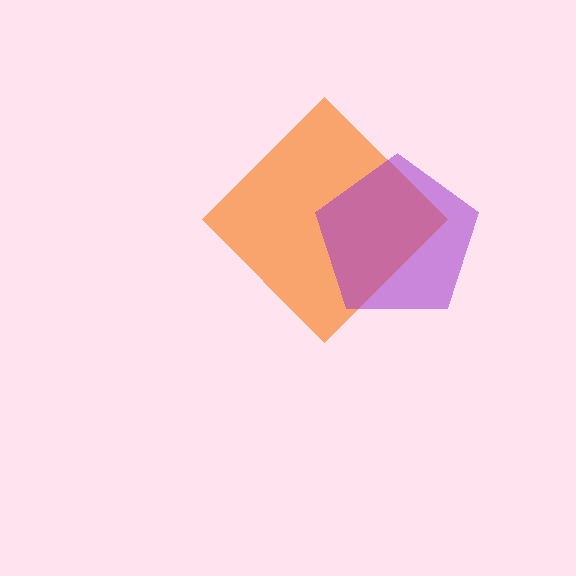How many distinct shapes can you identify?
There are 2 distinct shapes: an orange diamond, a purple pentagon.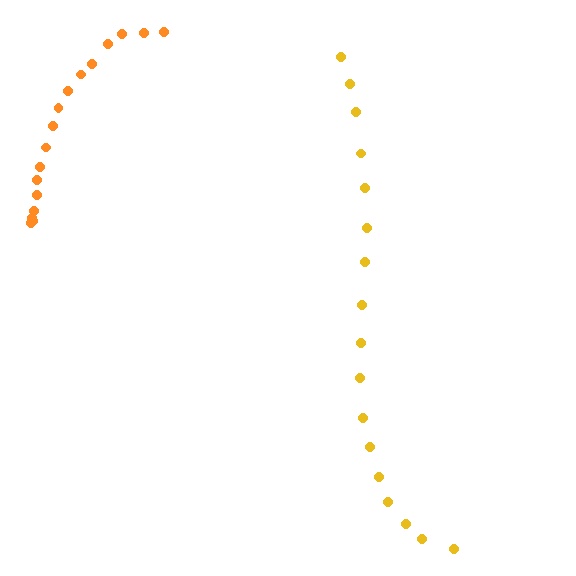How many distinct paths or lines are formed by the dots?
There are 2 distinct paths.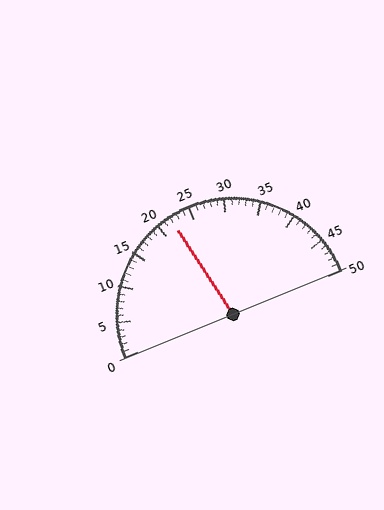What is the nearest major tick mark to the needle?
The nearest major tick mark is 20.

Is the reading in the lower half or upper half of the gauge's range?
The reading is in the lower half of the range (0 to 50).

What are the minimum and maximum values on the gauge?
The gauge ranges from 0 to 50.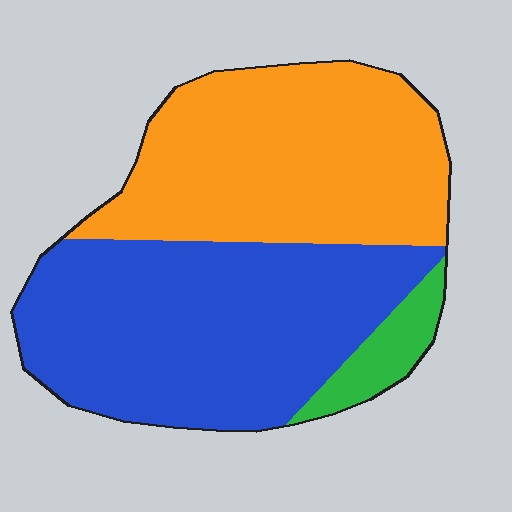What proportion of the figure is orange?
Orange covers about 45% of the figure.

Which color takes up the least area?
Green, at roughly 5%.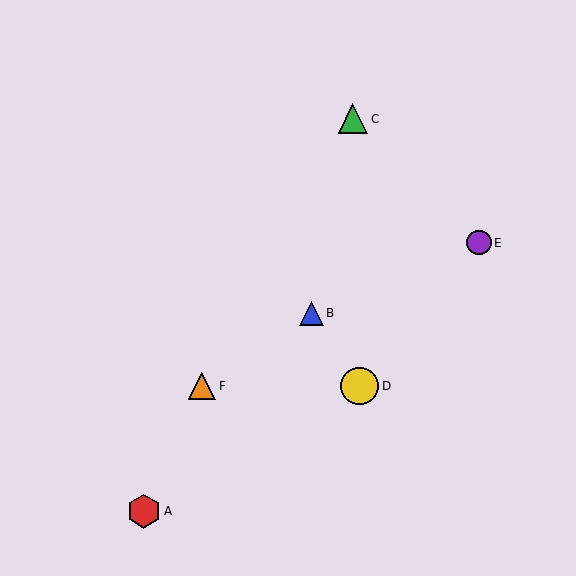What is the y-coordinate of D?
Object D is at y≈386.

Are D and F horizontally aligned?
Yes, both are at y≈386.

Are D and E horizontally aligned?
No, D is at y≈386 and E is at y≈243.